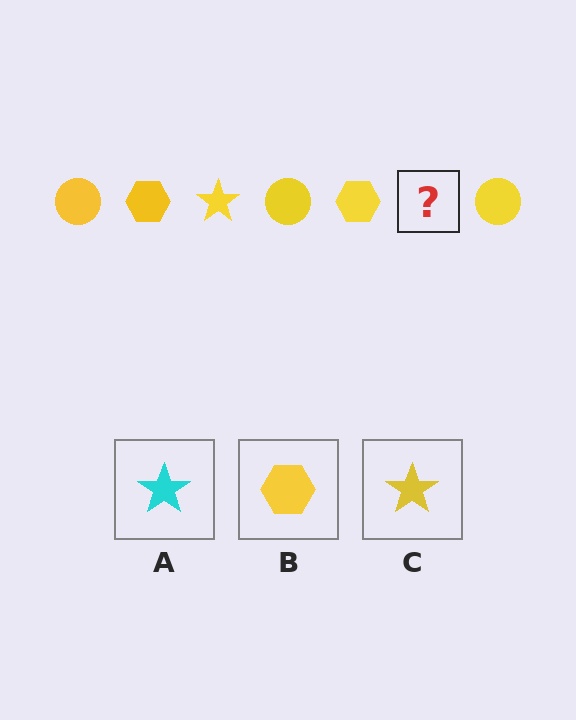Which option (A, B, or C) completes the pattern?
C.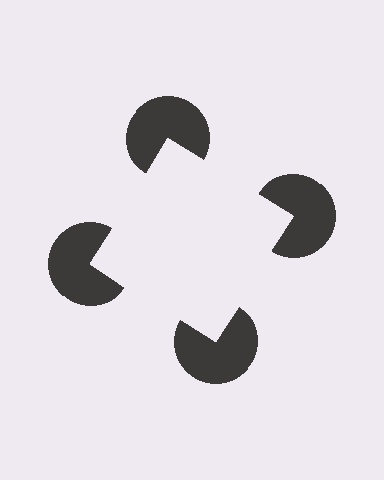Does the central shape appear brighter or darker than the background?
It typically appears slightly brighter than the background, even though no actual brightness change is drawn.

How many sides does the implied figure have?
4 sides.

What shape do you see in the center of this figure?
An illusory square — its edges are inferred from the aligned wedge cuts in the pac-man discs, not physically drawn.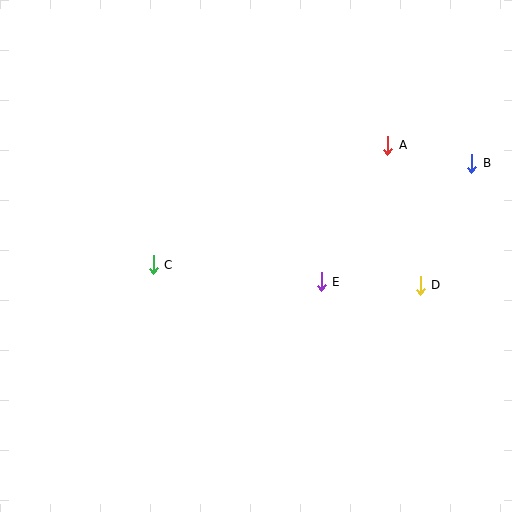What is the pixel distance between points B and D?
The distance between B and D is 132 pixels.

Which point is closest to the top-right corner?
Point B is closest to the top-right corner.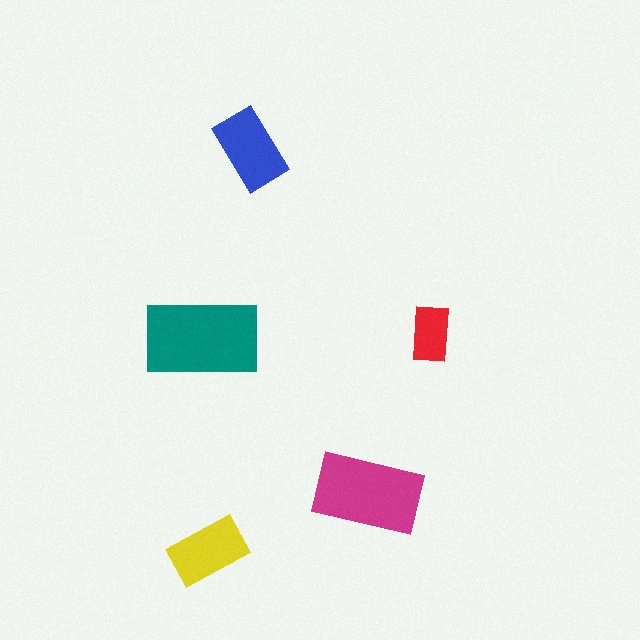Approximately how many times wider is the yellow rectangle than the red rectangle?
About 1.5 times wider.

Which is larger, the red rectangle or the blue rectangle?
The blue one.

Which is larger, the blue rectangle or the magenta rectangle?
The magenta one.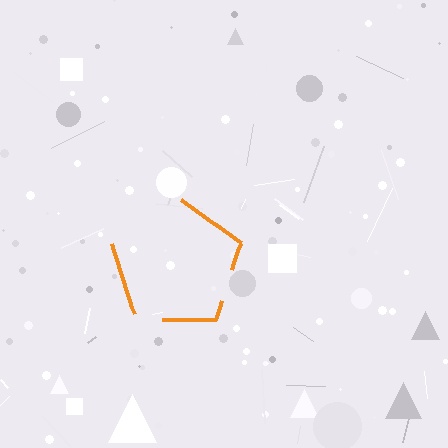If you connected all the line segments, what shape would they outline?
They would outline a pentagon.